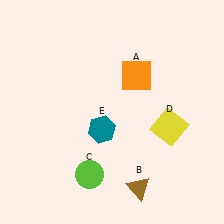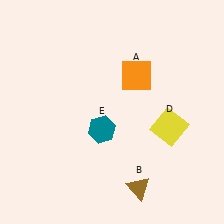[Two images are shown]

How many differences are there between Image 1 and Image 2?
There is 1 difference between the two images.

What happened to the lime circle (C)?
The lime circle (C) was removed in Image 2. It was in the bottom-left area of Image 1.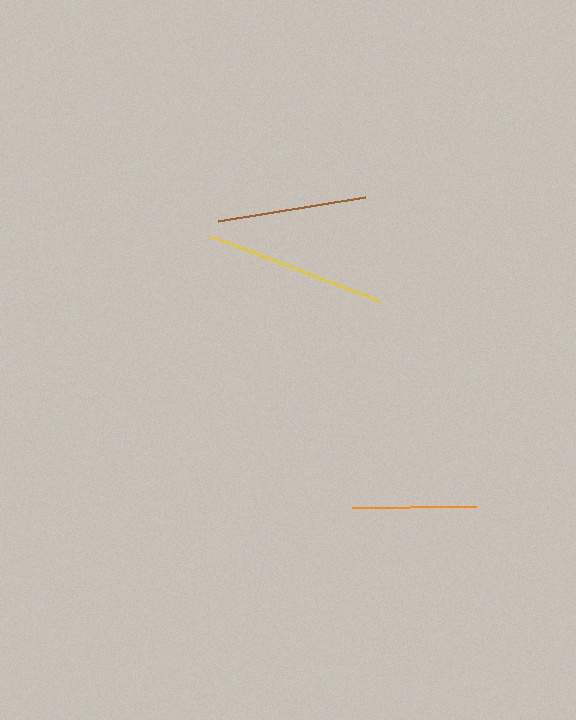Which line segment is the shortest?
The orange line is the shortest at approximately 124 pixels.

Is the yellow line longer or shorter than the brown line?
The yellow line is longer than the brown line.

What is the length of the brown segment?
The brown segment is approximately 148 pixels long.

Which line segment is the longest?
The yellow line is the longest at approximately 180 pixels.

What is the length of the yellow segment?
The yellow segment is approximately 180 pixels long.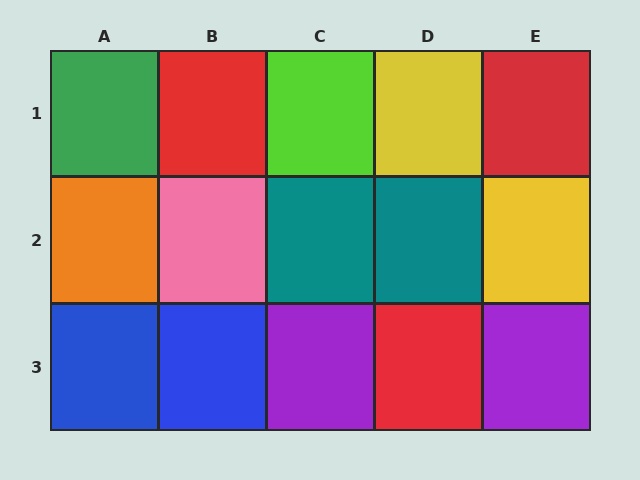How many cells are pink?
1 cell is pink.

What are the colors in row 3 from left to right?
Blue, blue, purple, red, purple.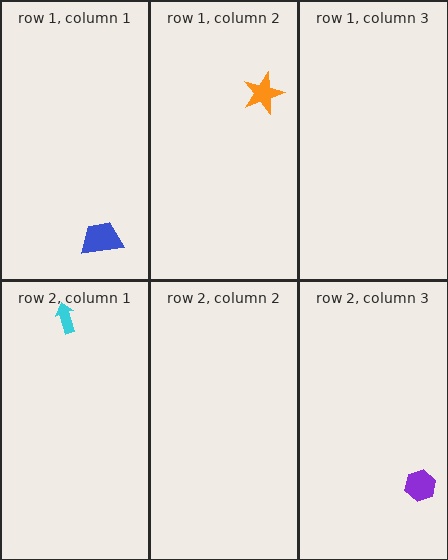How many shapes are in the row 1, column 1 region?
1.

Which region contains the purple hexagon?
The row 2, column 3 region.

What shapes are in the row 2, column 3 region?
The purple hexagon.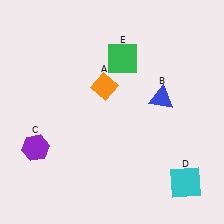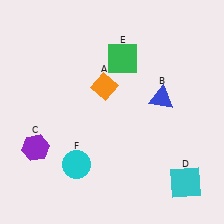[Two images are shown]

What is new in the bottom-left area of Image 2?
A cyan circle (F) was added in the bottom-left area of Image 2.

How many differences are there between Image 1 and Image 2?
There is 1 difference between the two images.